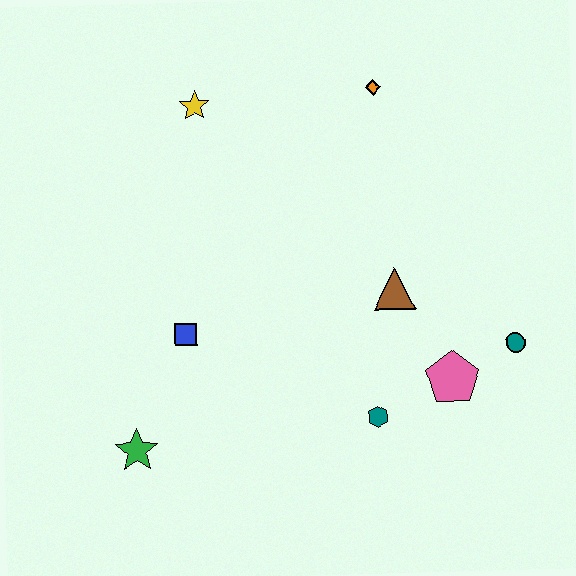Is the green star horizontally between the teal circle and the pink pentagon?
No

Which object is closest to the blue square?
The green star is closest to the blue square.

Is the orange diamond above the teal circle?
Yes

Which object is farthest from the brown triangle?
The green star is farthest from the brown triangle.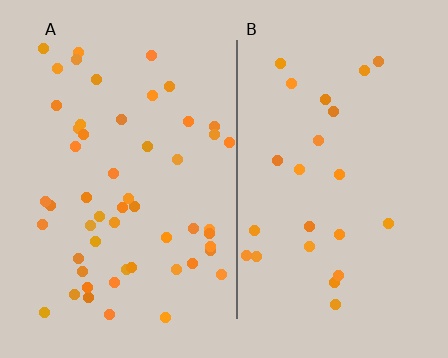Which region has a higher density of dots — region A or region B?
A (the left).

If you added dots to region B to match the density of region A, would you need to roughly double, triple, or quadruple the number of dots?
Approximately double.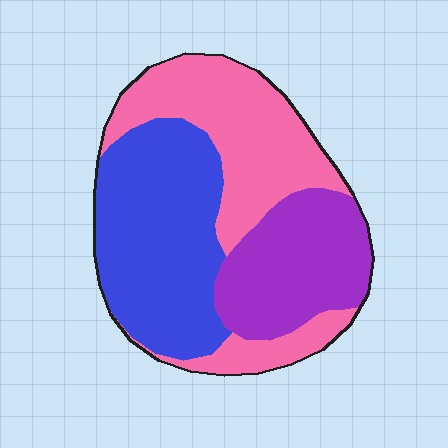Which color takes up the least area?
Purple, at roughly 25%.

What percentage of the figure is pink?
Pink covers roughly 35% of the figure.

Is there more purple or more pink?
Pink.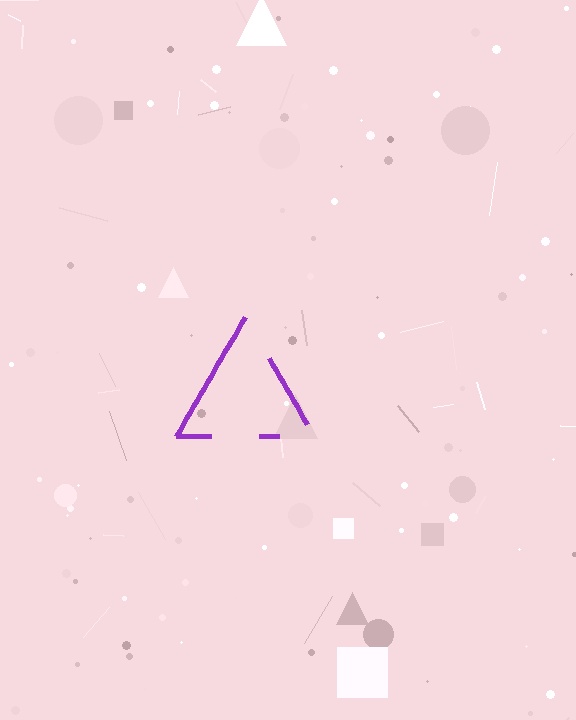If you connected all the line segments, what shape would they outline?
They would outline a triangle.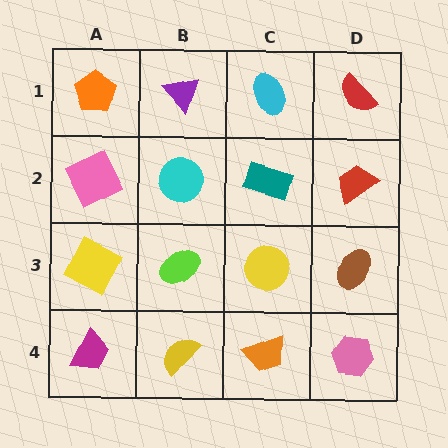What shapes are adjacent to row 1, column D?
A red trapezoid (row 2, column D), a cyan ellipse (row 1, column C).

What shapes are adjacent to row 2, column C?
A cyan ellipse (row 1, column C), a yellow circle (row 3, column C), a cyan circle (row 2, column B), a red trapezoid (row 2, column D).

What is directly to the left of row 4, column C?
A yellow semicircle.